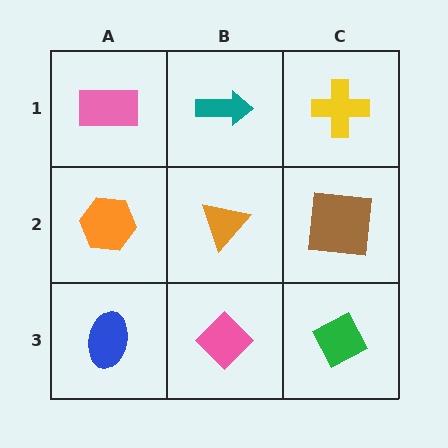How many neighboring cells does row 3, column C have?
2.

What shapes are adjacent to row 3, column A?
An orange hexagon (row 2, column A), a pink diamond (row 3, column B).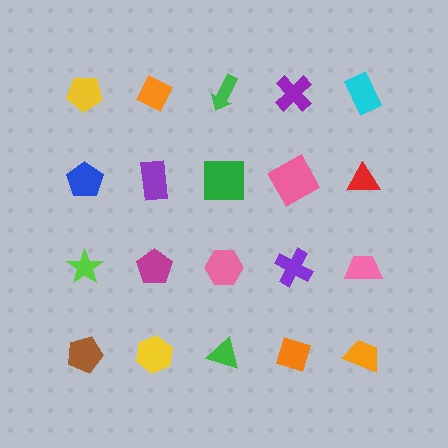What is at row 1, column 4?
A purple cross.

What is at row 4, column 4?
An orange diamond.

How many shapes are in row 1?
5 shapes.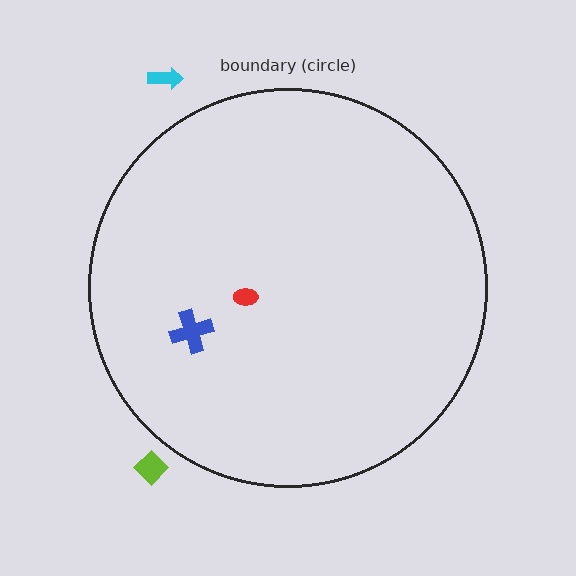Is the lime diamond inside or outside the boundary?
Outside.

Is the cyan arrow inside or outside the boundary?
Outside.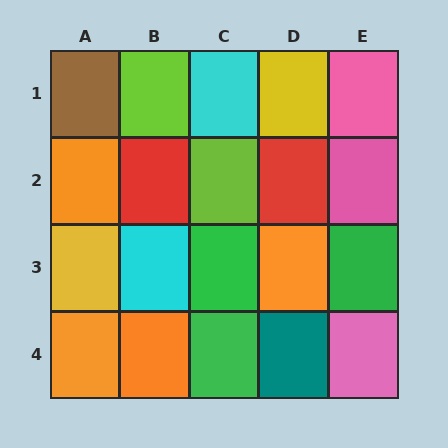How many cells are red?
2 cells are red.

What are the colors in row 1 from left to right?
Brown, lime, cyan, yellow, pink.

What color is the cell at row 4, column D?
Teal.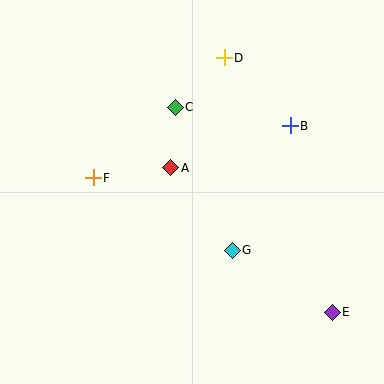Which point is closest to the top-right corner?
Point B is closest to the top-right corner.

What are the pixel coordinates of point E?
Point E is at (332, 312).